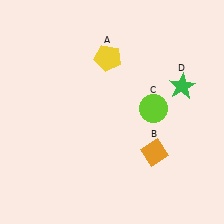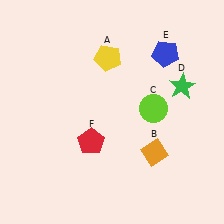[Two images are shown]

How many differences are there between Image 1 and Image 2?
There are 2 differences between the two images.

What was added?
A blue pentagon (E), a red pentagon (F) were added in Image 2.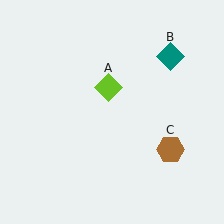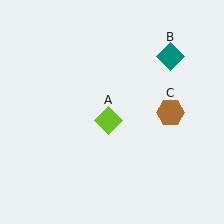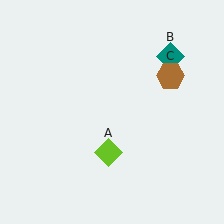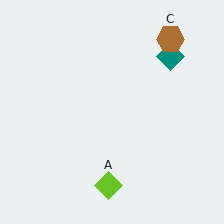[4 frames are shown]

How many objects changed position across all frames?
2 objects changed position: lime diamond (object A), brown hexagon (object C).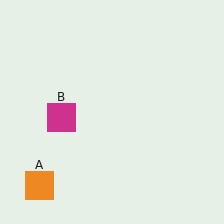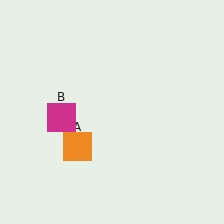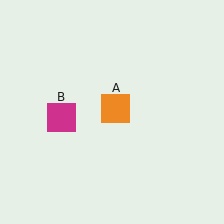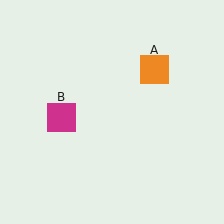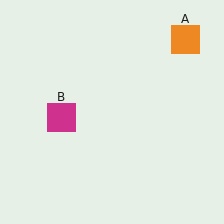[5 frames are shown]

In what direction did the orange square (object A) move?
The orange square (object A) moved up and to the right.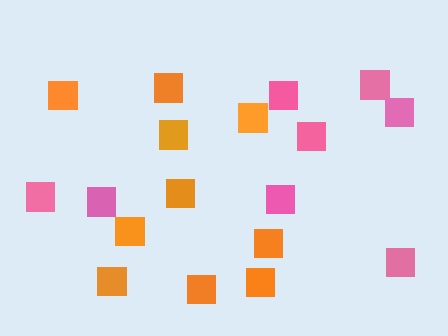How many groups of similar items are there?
There are 2 groups: one group of pink squares (8) and one group of orange squares (10).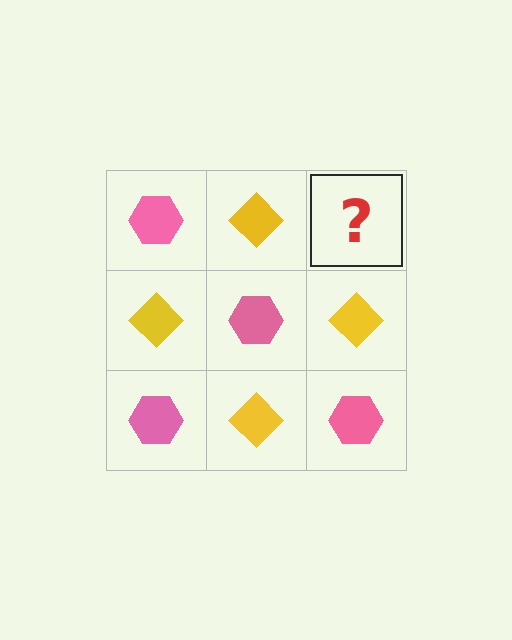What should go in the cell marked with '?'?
The missing cell should contain a pink hexagon.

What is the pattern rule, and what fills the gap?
The rule is that it alternates pink hexagon and yellow diamond in a checkerboard pattern. The gap should be filled with a pink hexagon.